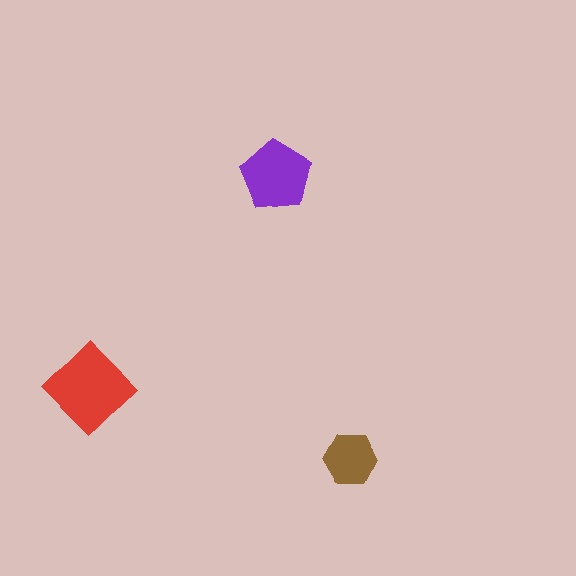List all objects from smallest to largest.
The brown hexagon, the purple pentagon, the red diamond.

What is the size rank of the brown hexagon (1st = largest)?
3rd.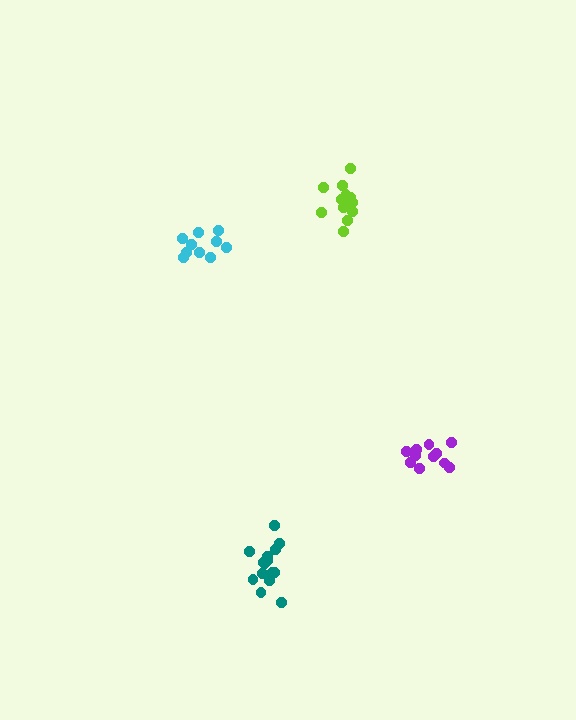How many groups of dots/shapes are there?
There are 4 groups.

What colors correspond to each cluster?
The clusters are colored: teal, purple, lime, cyan.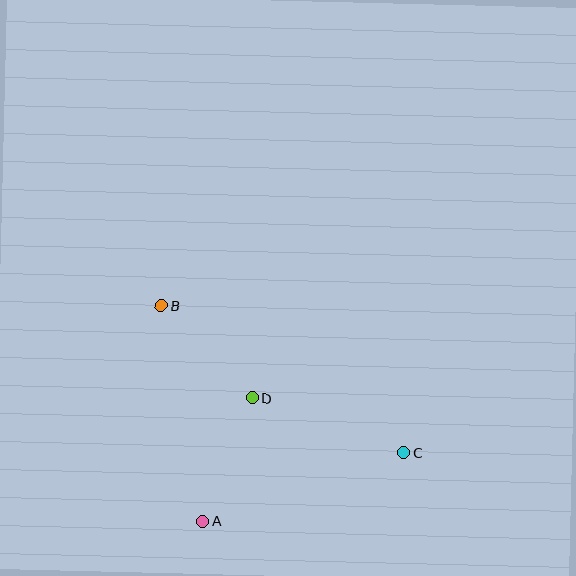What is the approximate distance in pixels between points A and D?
The distance between A and D is approximately 133 pixels.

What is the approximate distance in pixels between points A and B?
The distance between A and B is approximately 220 pixels.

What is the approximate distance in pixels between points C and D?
The distance between C and D is approximately 161 pixels.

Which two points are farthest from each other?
Points B and C are farthest from each other.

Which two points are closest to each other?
Points B and D are closest to each other.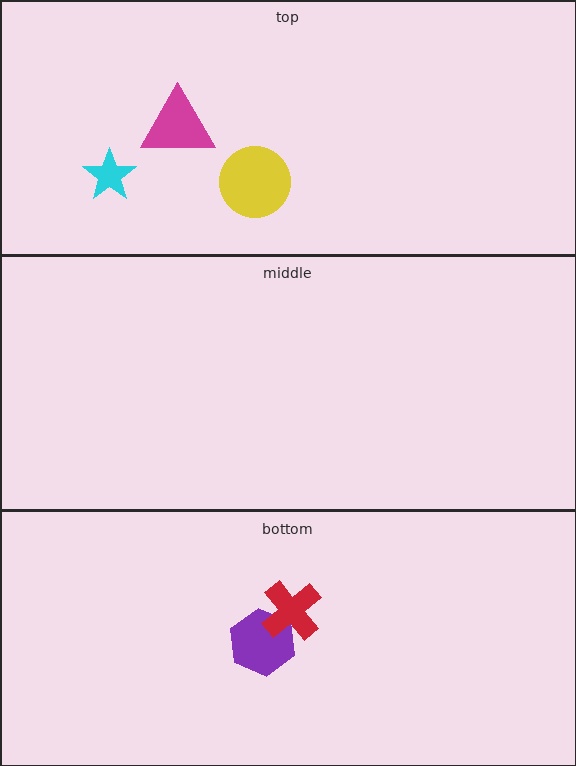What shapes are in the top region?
The yellow circle, the magenta triangle, the cyan star.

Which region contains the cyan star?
The top region.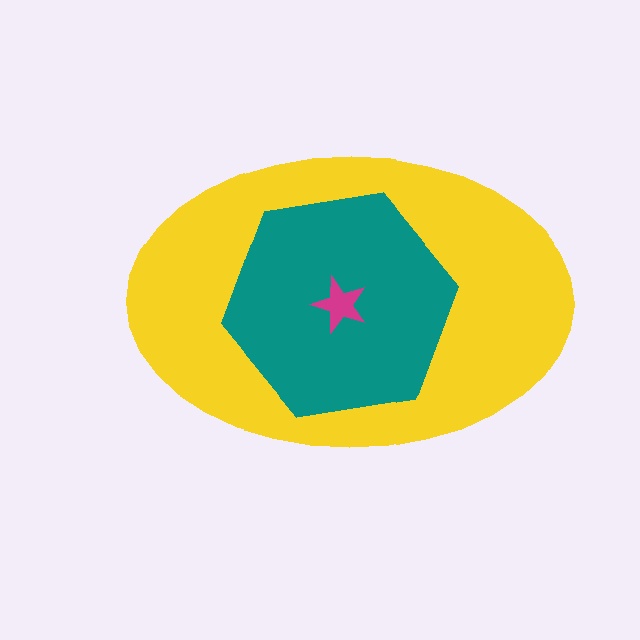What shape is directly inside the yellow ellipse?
The teal hexagon.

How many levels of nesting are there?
3.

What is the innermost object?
The magenta star.